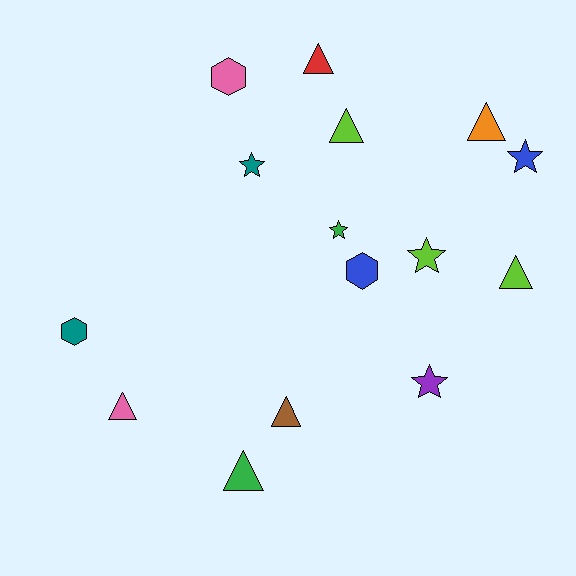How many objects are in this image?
There are 15 objects.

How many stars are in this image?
There are 5 stars.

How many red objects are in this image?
There is 1 red object.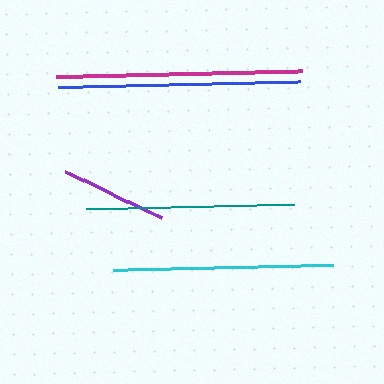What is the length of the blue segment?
The blue segment is approximately 243 pixels long.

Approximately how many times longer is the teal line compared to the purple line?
The teal line is approximately 1.9 times the length of the purple line.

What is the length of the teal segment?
The teal segment is approximately 208 pixels long.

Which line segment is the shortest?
The purple line is the shortest at approximately 107 pixels.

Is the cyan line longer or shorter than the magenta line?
The magenta line is longer than the cyan line.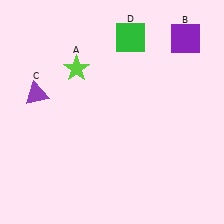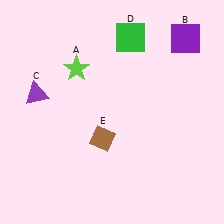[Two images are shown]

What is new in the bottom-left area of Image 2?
A brown diamond (E) was added in the bottom-left area of Image 2.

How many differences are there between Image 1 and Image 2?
There is 1 difference between the two images.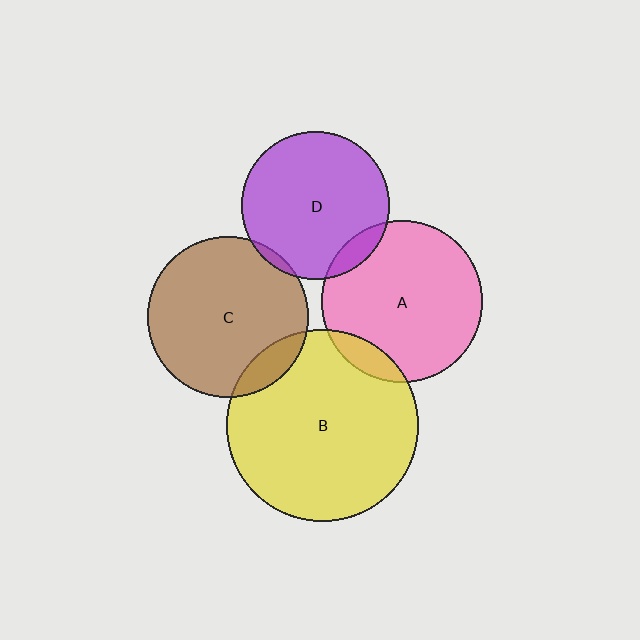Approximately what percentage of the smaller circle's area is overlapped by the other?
Approximately 5%.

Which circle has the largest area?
Circle B (yellow).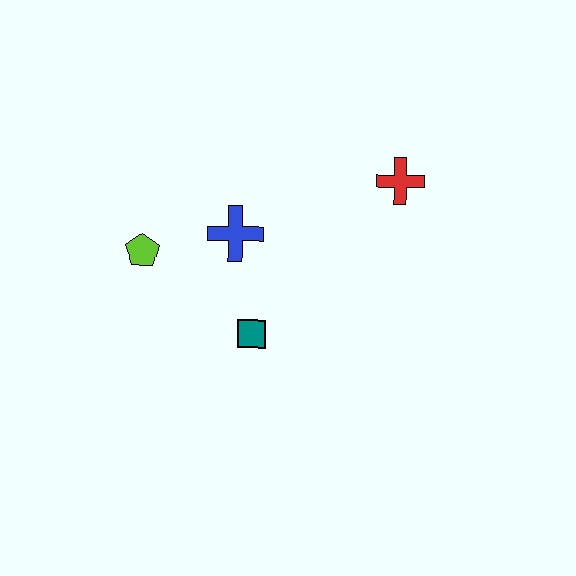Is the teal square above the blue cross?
No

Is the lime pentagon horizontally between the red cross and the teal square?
No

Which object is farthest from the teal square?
The red cross is farthest from the teal square.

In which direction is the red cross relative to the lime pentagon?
The red cross is to the right of the lime pentagon.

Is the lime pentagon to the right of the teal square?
No